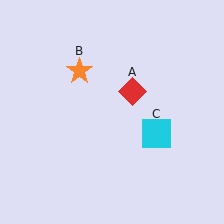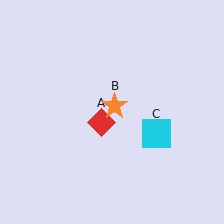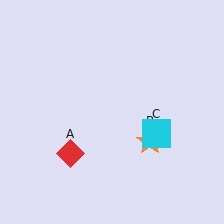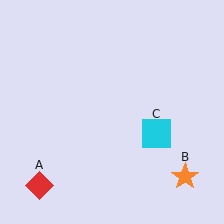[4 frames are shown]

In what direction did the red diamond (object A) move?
The red diamond (object A) moved down and to the left.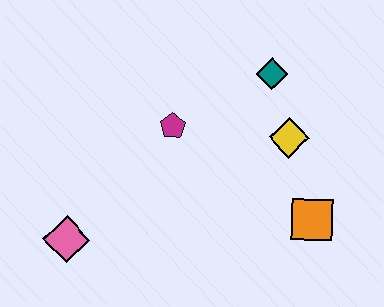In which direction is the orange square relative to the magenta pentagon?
The orange square is to the right of the magenta pentagon.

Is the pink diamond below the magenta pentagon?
Yes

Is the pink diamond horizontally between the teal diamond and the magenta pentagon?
No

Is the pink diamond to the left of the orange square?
Yes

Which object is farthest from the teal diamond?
The pink diamond is farthest from the teal diamond.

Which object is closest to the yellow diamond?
The teal diamond is closest to the yellow diamond.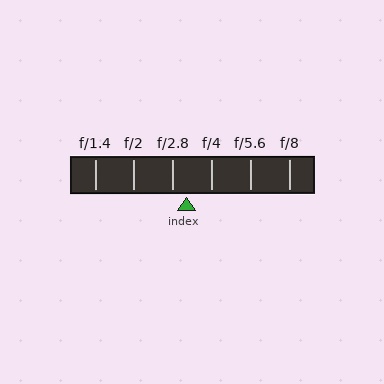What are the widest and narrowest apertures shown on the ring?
The widest aperture shown is f/1.4 and the narrowest is f/8.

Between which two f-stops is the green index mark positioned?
The index mark is between f/2.8 and f/4.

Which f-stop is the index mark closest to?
The index mark is closest to f/2.8.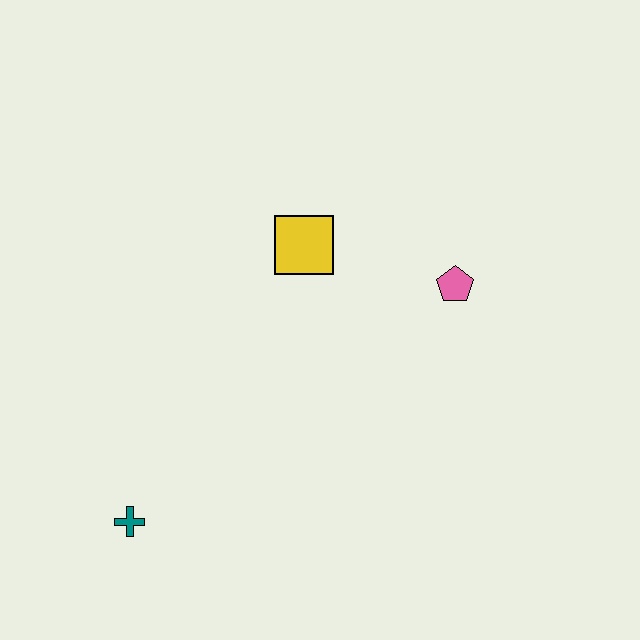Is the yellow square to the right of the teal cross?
Yes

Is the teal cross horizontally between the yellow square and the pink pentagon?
No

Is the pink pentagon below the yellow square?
Yes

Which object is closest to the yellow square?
The pink pentagon is closest to the yellow square.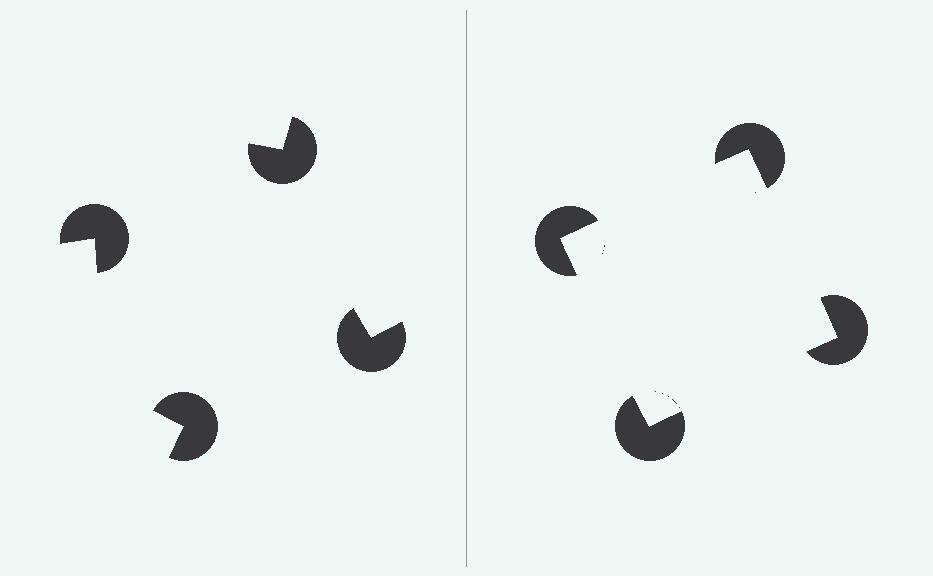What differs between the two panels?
The pac-man discs are positioned identically on both sides; only the wedge orientations differ. On the right they align to a square; on the left they are misaligned.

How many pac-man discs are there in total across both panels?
8 — 4 on each side.